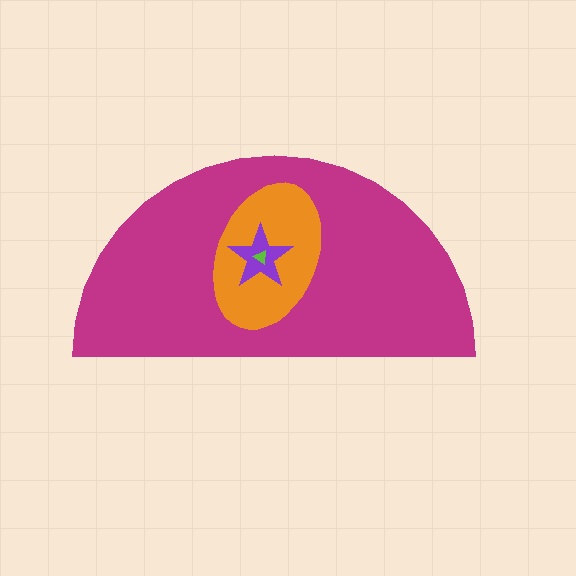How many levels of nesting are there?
4.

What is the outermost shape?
The magenta semicircle.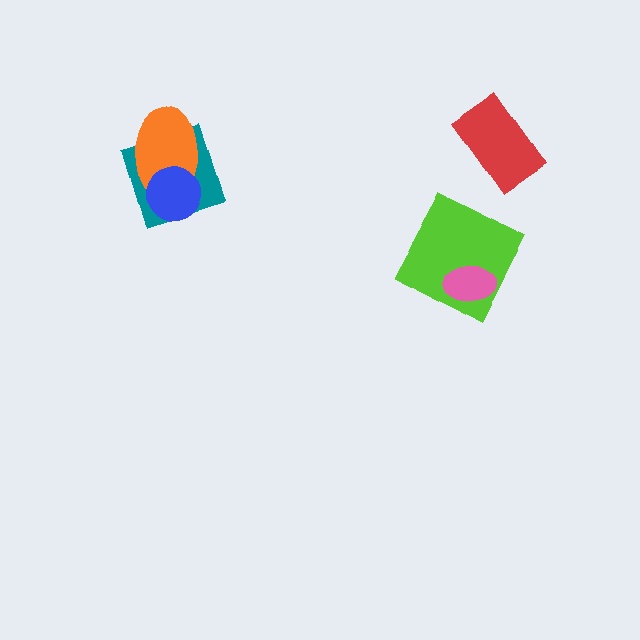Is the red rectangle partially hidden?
No, no other shape covers it.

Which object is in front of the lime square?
The pink ellipse is in front of the lime square.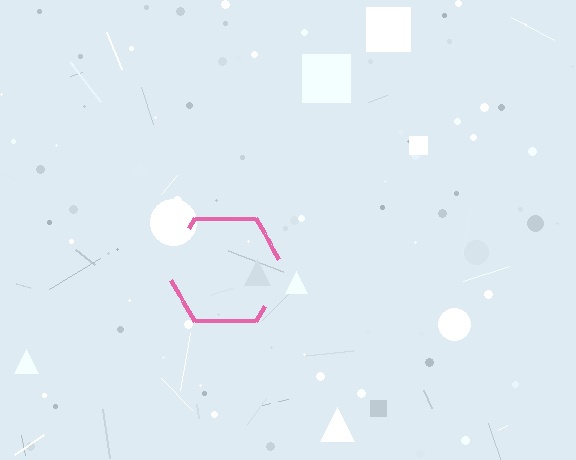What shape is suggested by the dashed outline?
The dashed outline suggests a hexagon.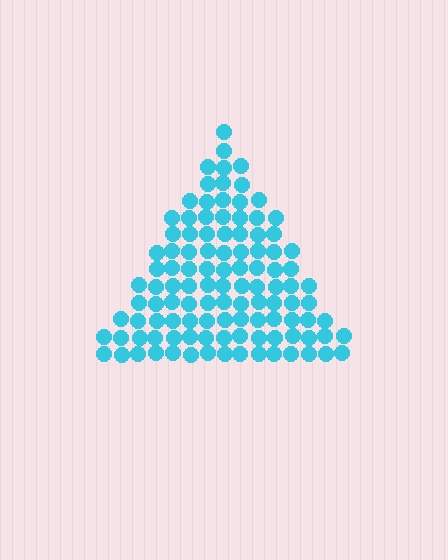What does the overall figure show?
The overall figure shows a triangle.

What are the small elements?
The small elements are circles.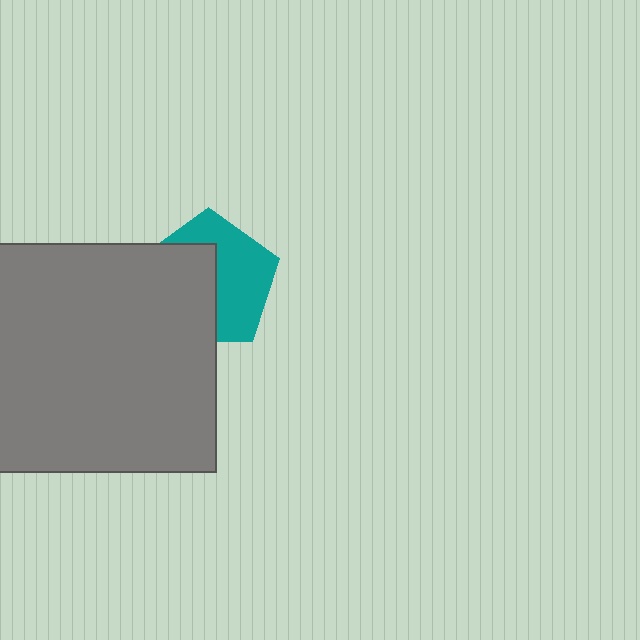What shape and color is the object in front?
The object in front is a gray square.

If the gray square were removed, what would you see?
You would see the complete teal pentagon.